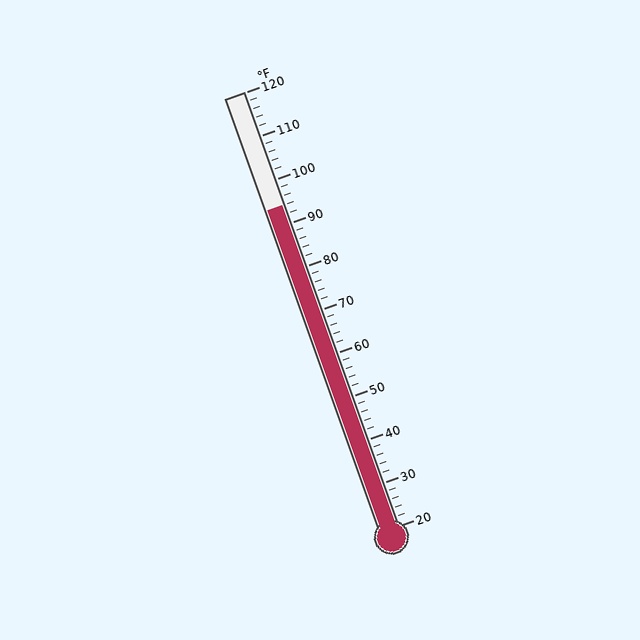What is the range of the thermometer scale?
The thermometer scale ranges from 20°F to 120°F.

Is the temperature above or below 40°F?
The temperature is above 40°F.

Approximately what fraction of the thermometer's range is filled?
The thermometer is filled to approximately 75% of its range.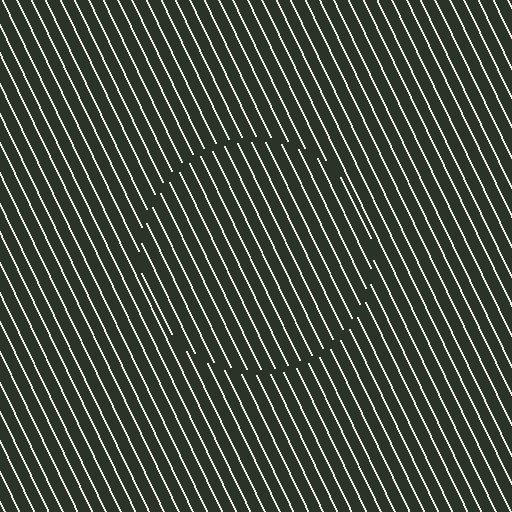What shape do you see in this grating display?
An illusory circle. The interior of the shape contains the same grating, shifted by half a period — the contour is defined by the phase discontinuity where line-ends from the inner and outer gratings abut.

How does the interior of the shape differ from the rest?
The interior of the shape contains the same grating, shifted by half a period — the contour is defined by the phase discontinuity where line-ends from the inner and outer gratings abut.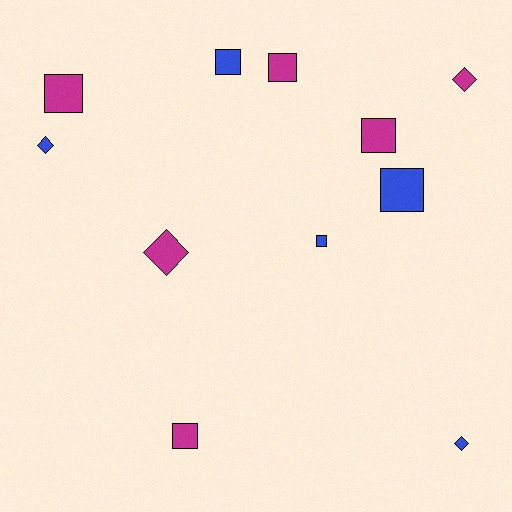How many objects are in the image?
There are 11 objects.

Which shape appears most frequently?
Square, with 7 objects.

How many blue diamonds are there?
There are 2 blue diamonds.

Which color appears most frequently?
Magenta, with 6 objects.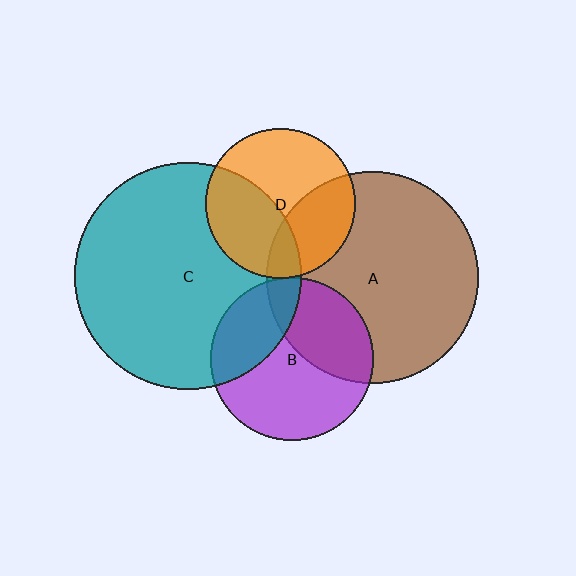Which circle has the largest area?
Circle C (teal).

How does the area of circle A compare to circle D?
Approximately 2.0 times.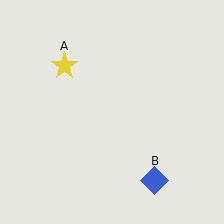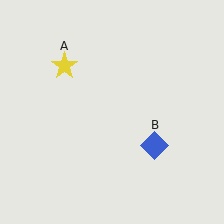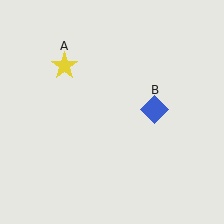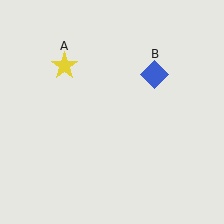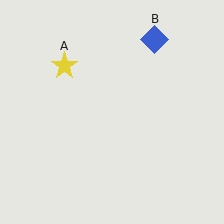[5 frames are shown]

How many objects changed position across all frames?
1 object changed position: blue diamond (object B).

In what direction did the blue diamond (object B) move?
The blue diamond (object B) moved up.